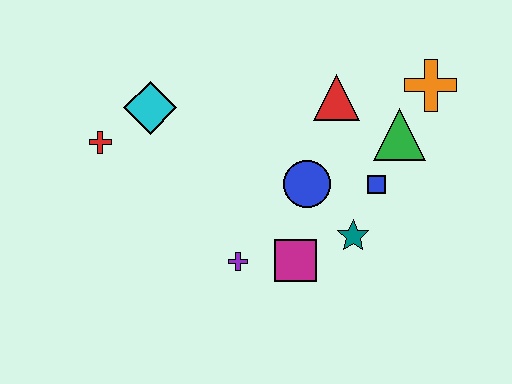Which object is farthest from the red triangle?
The red cross is farthest from the red triangle.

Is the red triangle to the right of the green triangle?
No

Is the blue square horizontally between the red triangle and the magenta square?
No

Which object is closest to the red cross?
The cyan diamond is closest to the red cross.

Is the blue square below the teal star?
No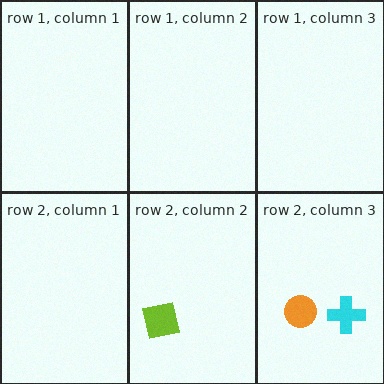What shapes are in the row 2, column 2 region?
The lime square.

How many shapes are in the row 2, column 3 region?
2.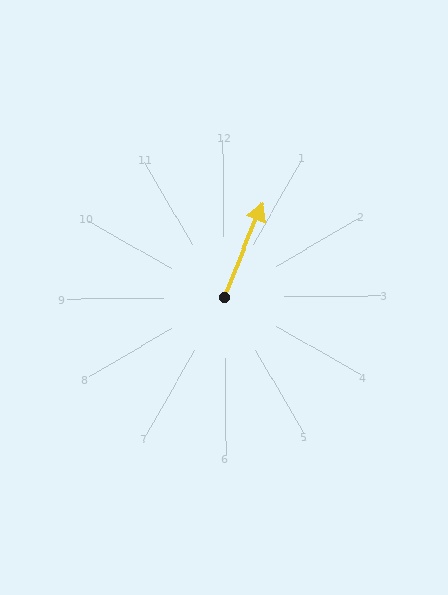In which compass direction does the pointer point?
Northeast.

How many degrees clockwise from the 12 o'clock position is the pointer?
Approximately 23 degrees.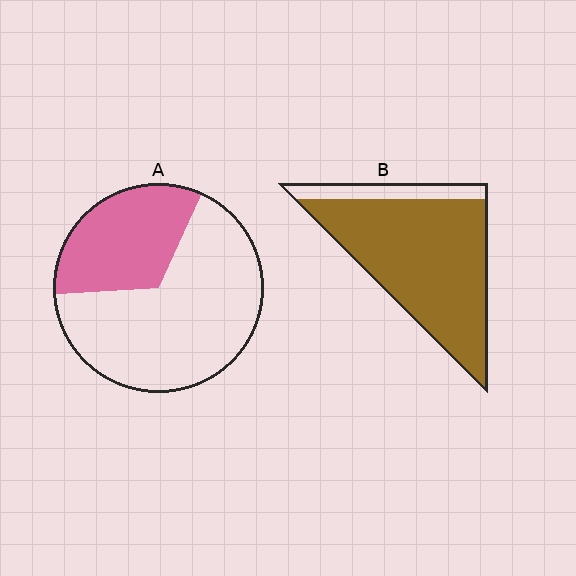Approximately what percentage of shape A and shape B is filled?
A is approximately 35% and B is approximately 85%.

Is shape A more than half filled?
No.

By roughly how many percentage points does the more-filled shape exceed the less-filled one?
By roughly 55 percentage points (B over A).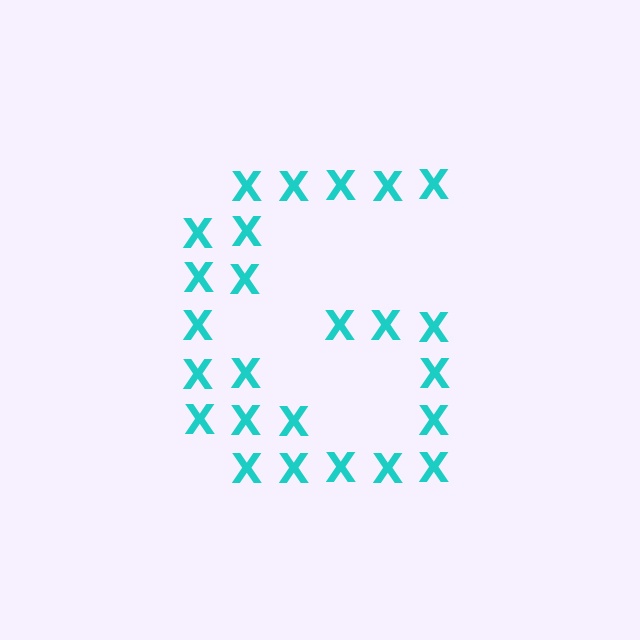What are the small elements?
The small elements are letter X's.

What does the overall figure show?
The overall figure shows the letter G.